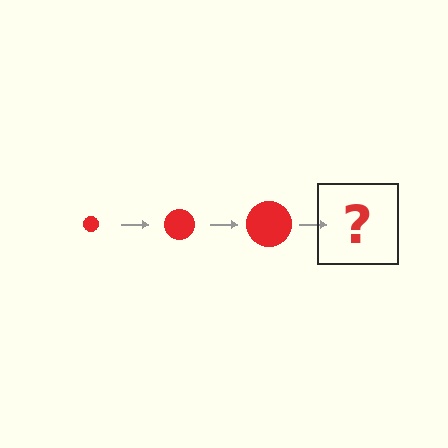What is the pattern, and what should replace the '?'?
The pattern is that the circle gets progressively larger each step. The '?' should be a red circle, larger than the previous one.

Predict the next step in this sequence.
The next step is a red circle, larger than the previous one.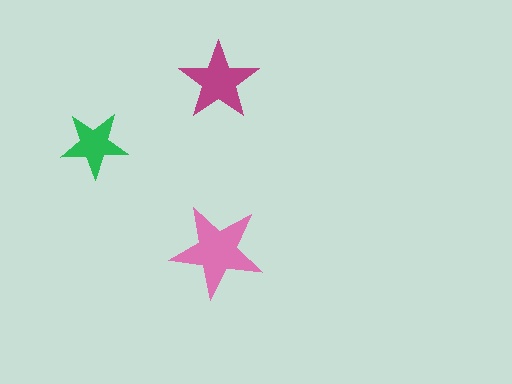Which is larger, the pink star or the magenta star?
The pink one.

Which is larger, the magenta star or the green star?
The magenta one.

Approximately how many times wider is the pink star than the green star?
About 1.5 times wider.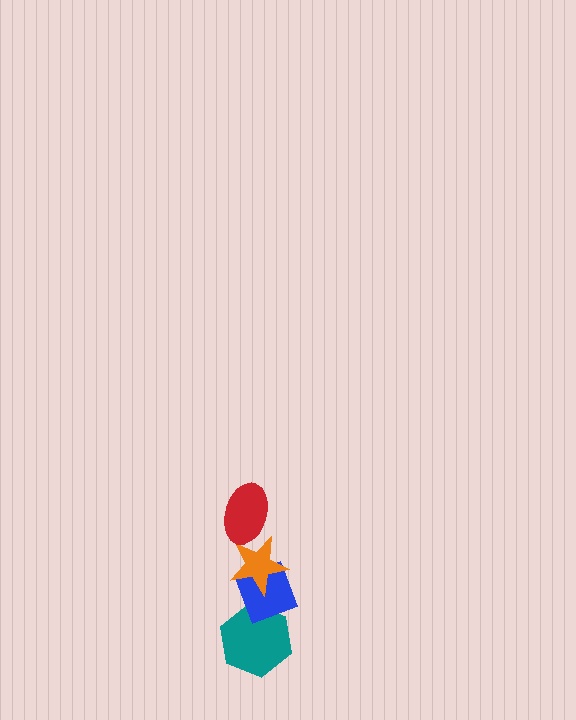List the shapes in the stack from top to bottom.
From top to bottom: the red ellipse, the orange star, the blue diamond, the teal hexagon.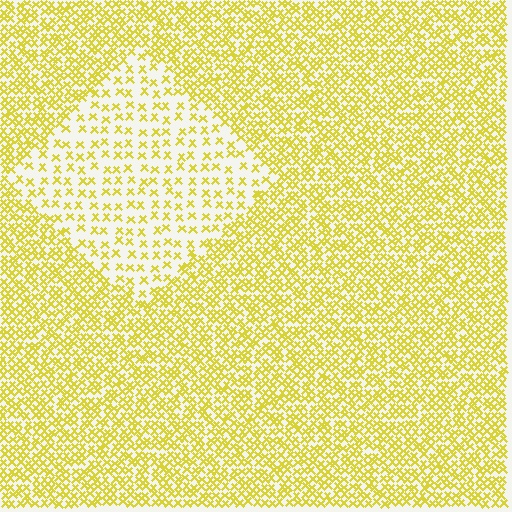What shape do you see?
I see a diamond.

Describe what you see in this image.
The image contains small yellow elements arranged at two different densities. A diamond-shaped region is visible where the elements are less densely packed than the surrounding area.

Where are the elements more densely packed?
The elements are more densely packed outside the diamond boundary.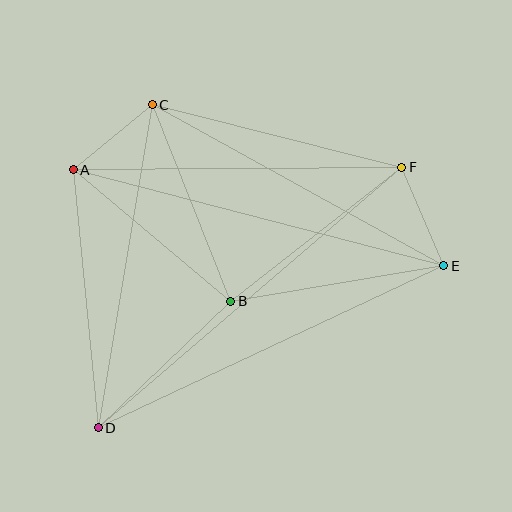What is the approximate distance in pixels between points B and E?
The distance between B and E is approximately 216 pixels.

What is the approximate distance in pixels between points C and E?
The distance between C and E is approximately 333 pixels.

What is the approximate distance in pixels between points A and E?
The distance between A and E is approximately 382 pixels.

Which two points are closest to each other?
Points A and C are closest to each other.